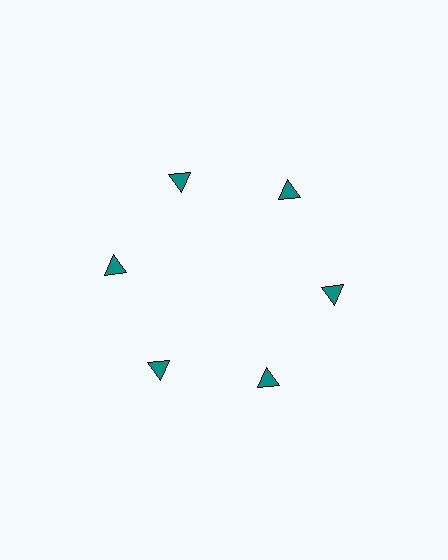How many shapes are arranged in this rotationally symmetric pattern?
There are 6 shapes, arranged in 6 groups of 1.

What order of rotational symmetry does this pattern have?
This pattern has 6-fold rotational symmetry.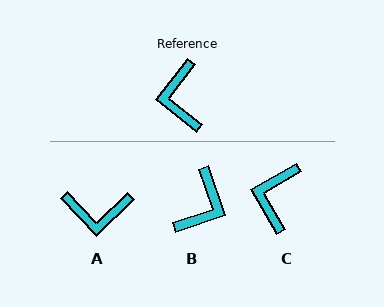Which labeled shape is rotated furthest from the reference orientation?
B, about 147 degrees away.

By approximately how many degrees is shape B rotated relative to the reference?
Approximately 147 degrees counter-clockwise.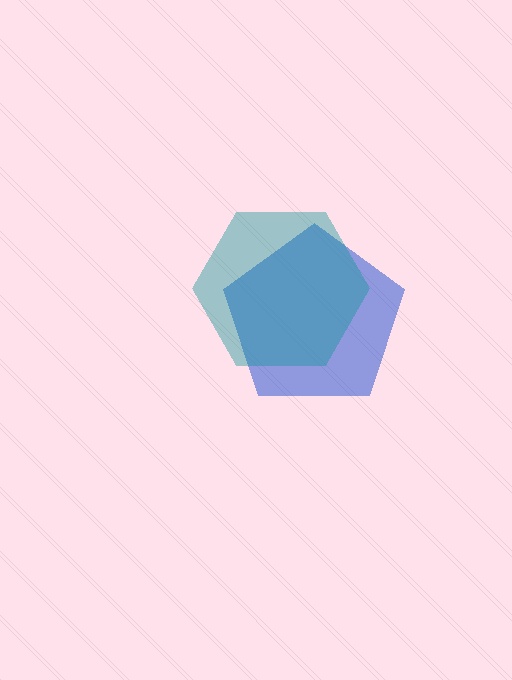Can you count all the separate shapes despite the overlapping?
Yes, there are 2 separate shapes.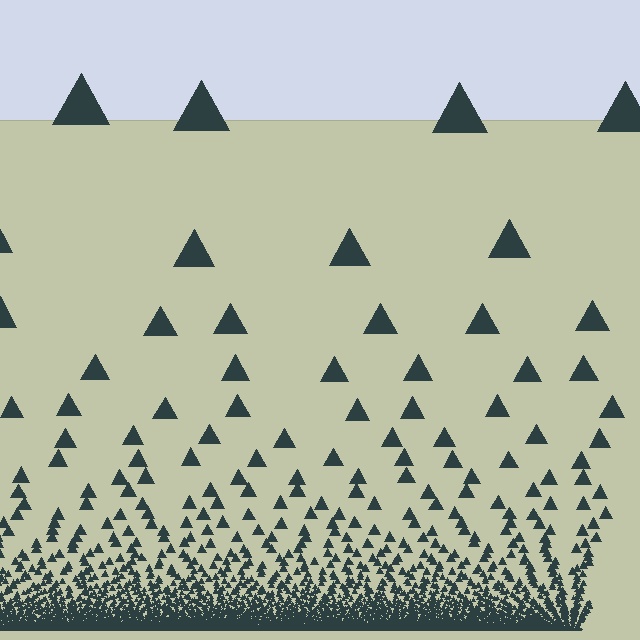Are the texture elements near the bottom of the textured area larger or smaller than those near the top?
Smaller. The gradient is inverted — elements near the bottom are smaller and denser.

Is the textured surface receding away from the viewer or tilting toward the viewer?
The surface appears to tilt toward the viewer. Texture elements get larger and sparser toward the top.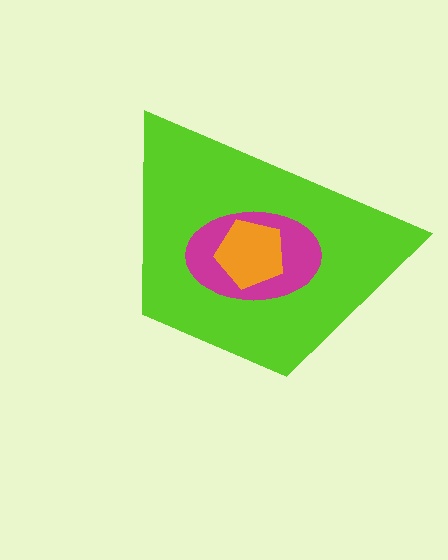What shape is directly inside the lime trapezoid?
The magenta ellipse.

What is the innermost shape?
The orange pentagon.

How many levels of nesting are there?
3.